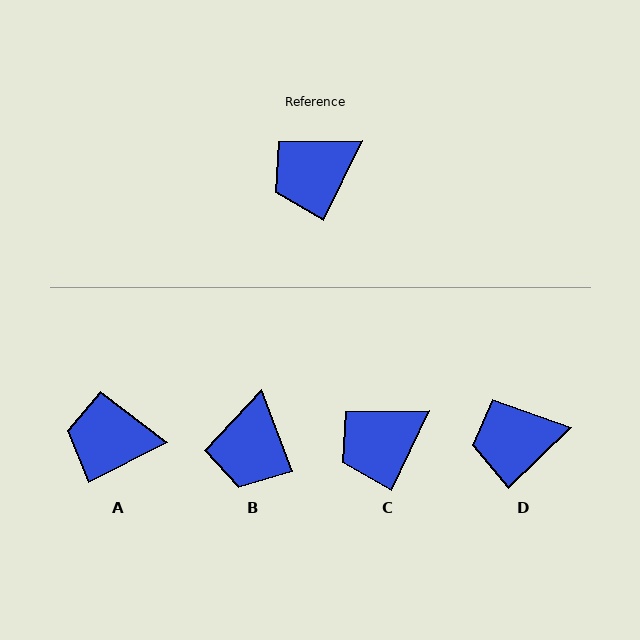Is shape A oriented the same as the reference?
No, it is off by about 38 degrees.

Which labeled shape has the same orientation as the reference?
C.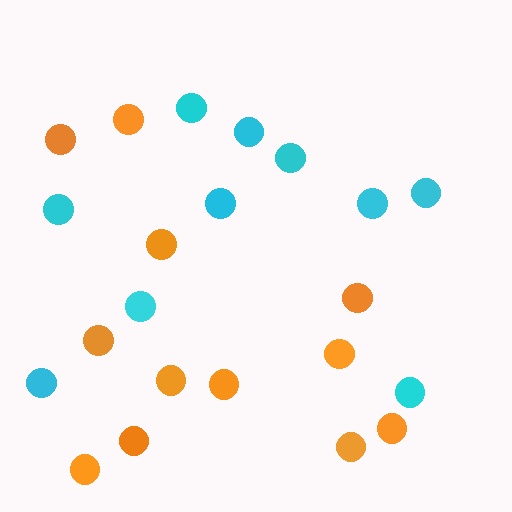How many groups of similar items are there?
There are 2 groups: one group of orange circles (12) and one group of cyan circles (10).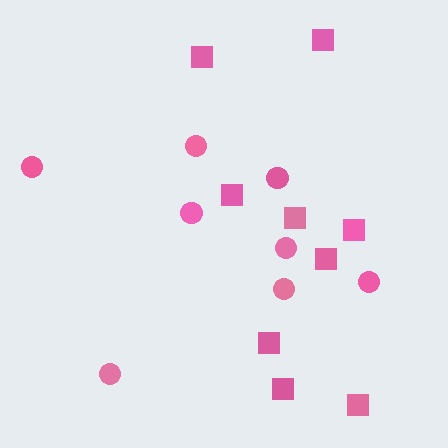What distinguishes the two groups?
There are 2 groups: one group of circles (8) and one group of squares (9).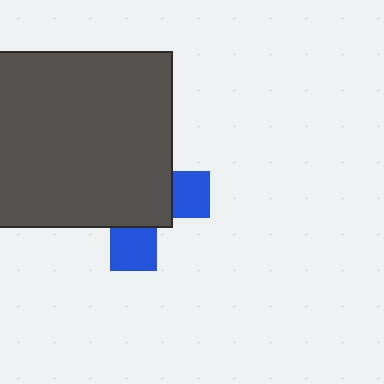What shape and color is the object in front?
The object in front is a dark gray square.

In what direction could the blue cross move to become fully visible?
The blue cross could move toward the lower-right. That would shift it out from behind the dark gray square entirely.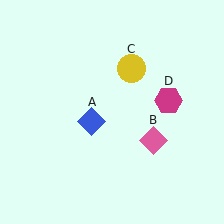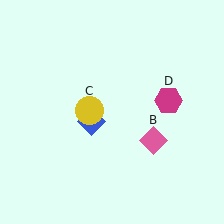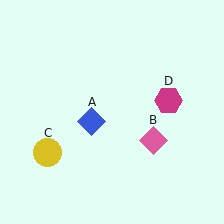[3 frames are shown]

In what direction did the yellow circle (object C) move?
The yellow circle (object C) moved down and to the left.